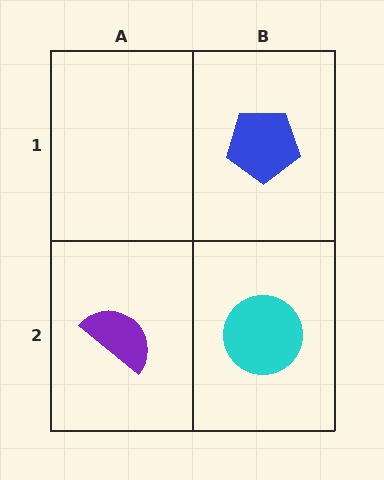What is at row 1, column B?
A blue pentagon.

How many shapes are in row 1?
1 shape.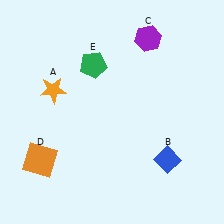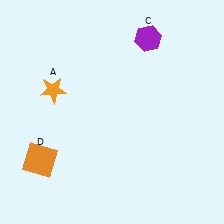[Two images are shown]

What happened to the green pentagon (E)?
The green pentagon (E) was removed in Image 2. It was in the top-left area of Image 1.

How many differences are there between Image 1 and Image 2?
There are 2 differences between the two images.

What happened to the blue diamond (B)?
The blue diamond (B) was removed in Image 2. It was in the bottom-right area of Image 1.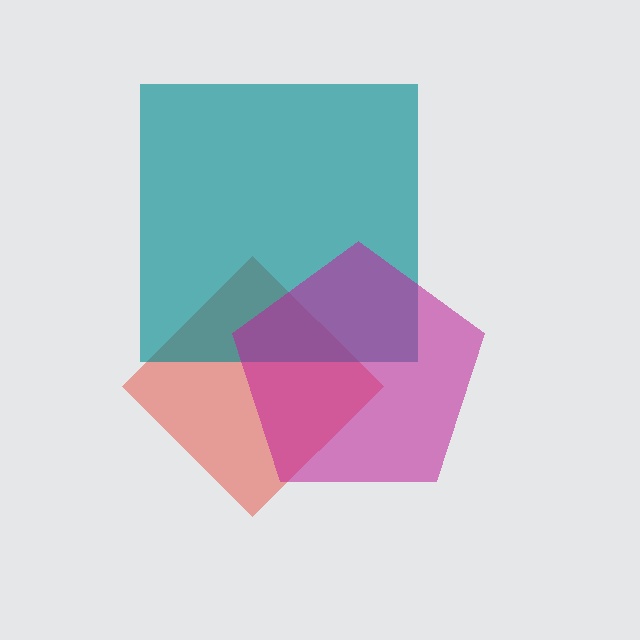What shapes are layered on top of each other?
The layered shapes are: a red diamond, a teal square, a magenta pentagon.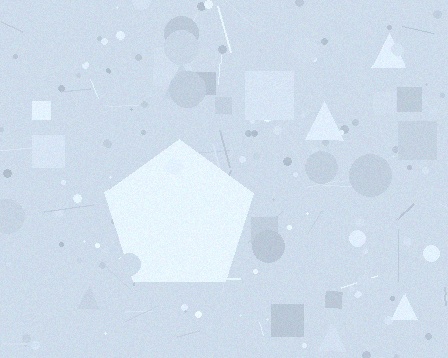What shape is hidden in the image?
A pentagon is hidden in the image.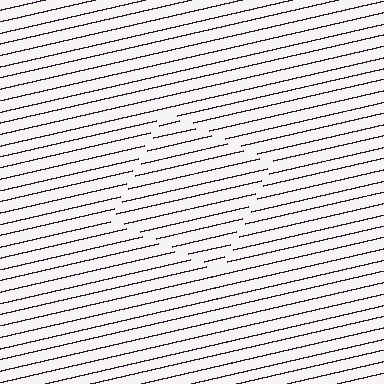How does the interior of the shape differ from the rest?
The interior of the shape contains the same grating, shifted by half a period — the contour is defined by the phase discontinuity where line-ends from the inner and outer gratings abut.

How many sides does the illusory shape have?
4 sides — the line-ends trace a square.